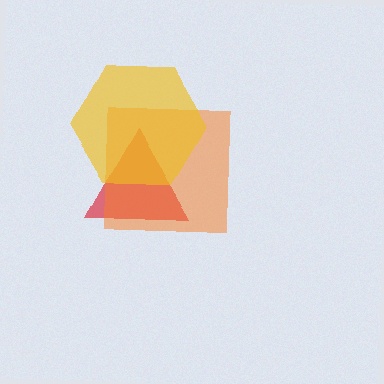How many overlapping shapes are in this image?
There are 3 overlapping shapes in the image.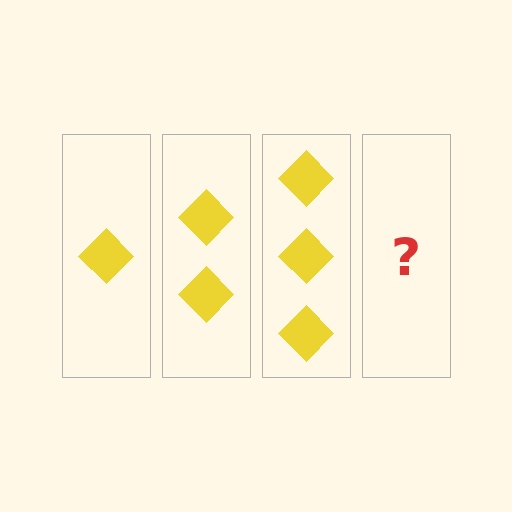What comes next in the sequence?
The next element should be 4 diamonds.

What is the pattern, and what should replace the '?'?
The pattern is that each step adds one more diamond. The '?' should be 4 diamonds.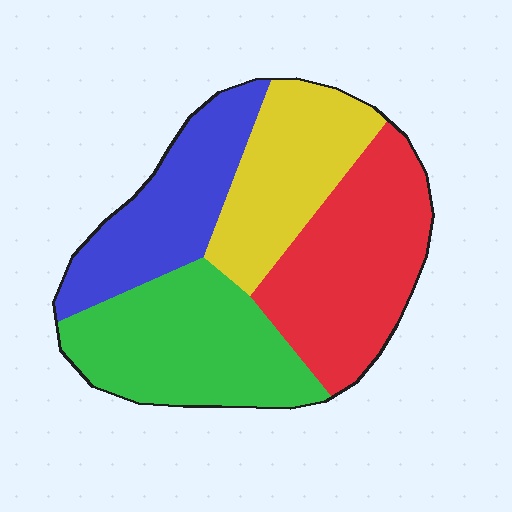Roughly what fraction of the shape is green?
Green takes up about one quarter (1/4) of the shape.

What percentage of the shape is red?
Red covers roughly 30% of the shape.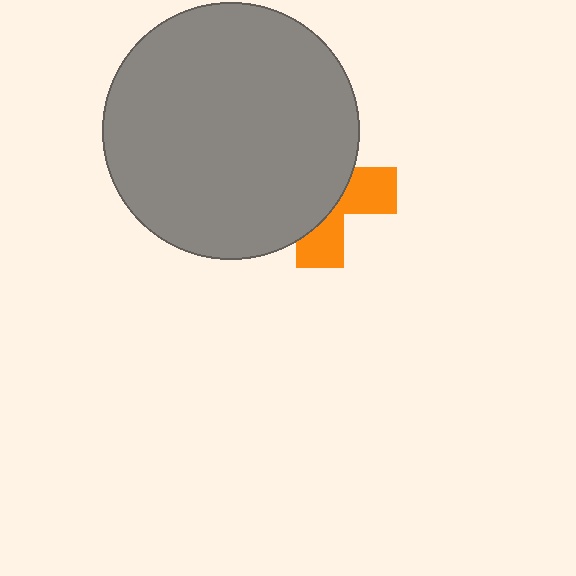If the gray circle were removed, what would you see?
You would see the complete orange cross.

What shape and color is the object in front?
The object in front is a gray circle.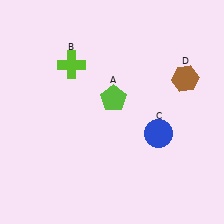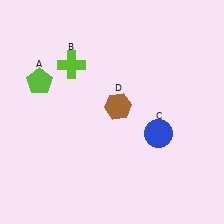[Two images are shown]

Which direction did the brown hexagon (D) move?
The brown hexagon (D) moved left.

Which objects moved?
The objects that moved are: the lime pentagon (A), the brown hexagon (D).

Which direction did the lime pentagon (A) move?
The lime pentagon (A) moved left.